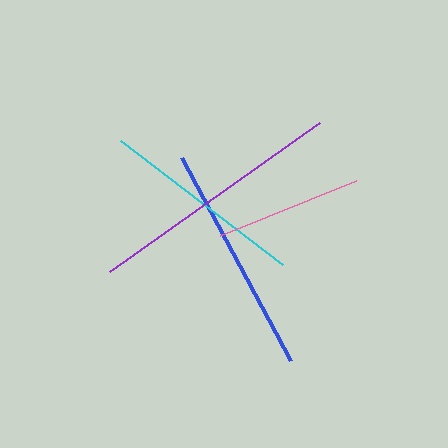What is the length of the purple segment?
The purple segment is approximately 257 pixels long.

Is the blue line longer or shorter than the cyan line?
The blue line is longer than the cyan line.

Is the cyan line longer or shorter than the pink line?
The cyan line is longer than the pink line.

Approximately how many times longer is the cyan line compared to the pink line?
The cyan line is approximately 1.4 times the length of the pink line.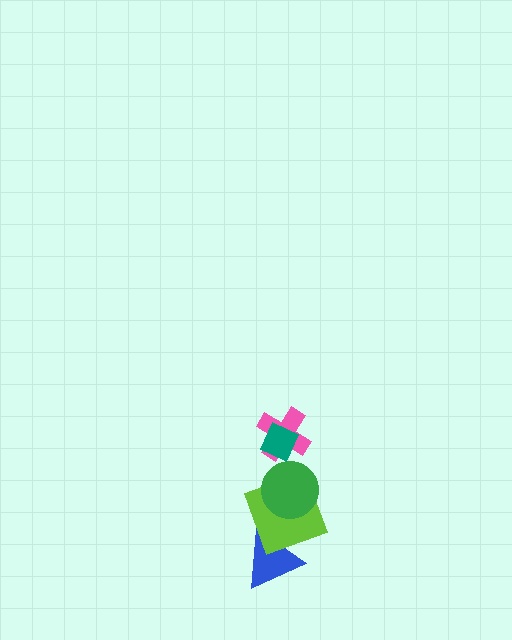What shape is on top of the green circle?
The pink cross is on top of the green circle.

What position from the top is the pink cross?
The pink cross is 2nd from the top.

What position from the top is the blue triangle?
The blue triangle is 5th from the top.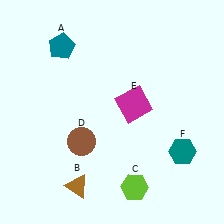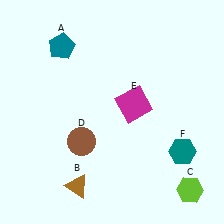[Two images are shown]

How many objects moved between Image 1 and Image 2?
1 object moved between the two images.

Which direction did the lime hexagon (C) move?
The lime hexagon (C) moved right.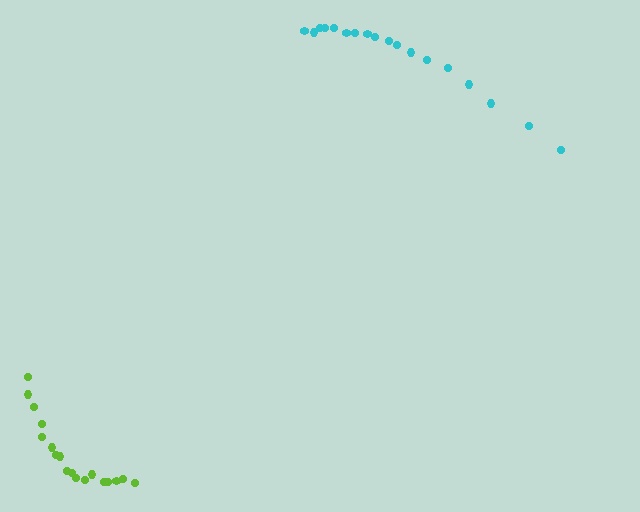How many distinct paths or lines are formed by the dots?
There are 2 distinct paths.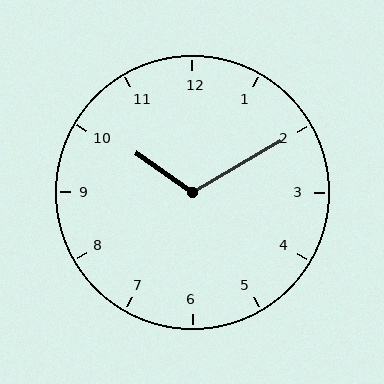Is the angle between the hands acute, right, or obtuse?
It is obtuse.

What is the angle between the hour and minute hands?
Approximately 115 degrees.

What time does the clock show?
10:10.